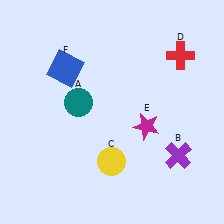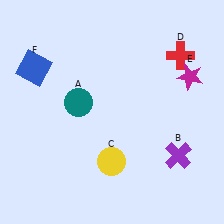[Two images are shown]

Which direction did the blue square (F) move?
The blue square (F) moved left.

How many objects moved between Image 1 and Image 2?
2 objects moved between the two images.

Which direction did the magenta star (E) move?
The magenta star (E) moved up.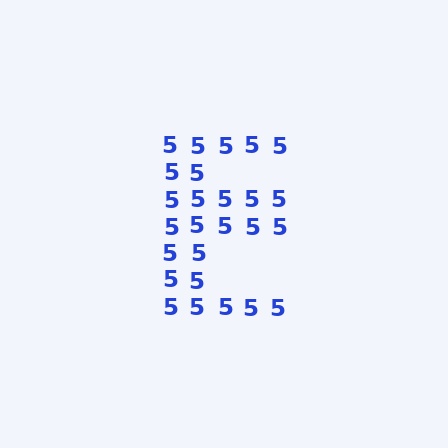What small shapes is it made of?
It is made of small digit 5's.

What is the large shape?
The large shape is the letter E.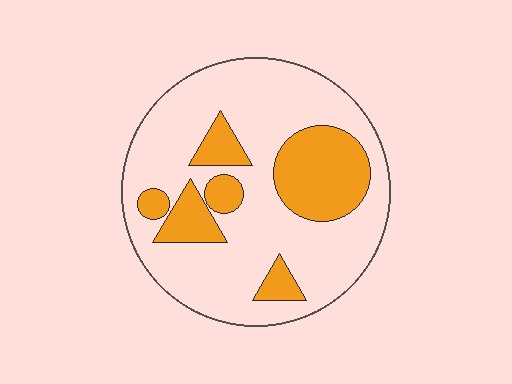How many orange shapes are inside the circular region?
6.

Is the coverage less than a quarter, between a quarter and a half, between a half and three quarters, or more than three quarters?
Between a quarter and a half.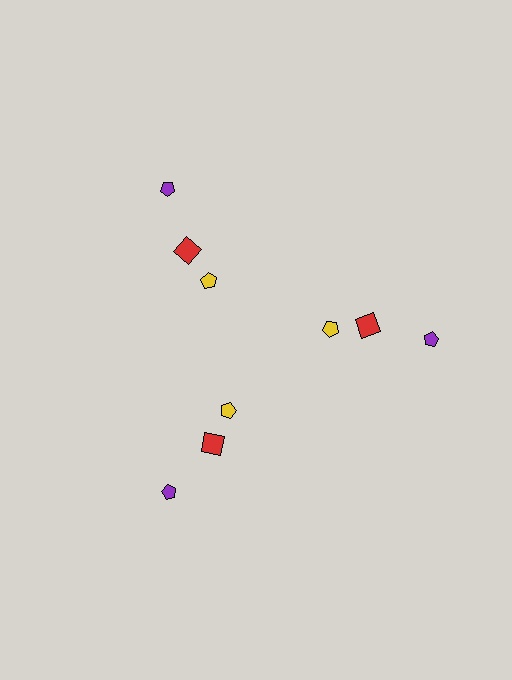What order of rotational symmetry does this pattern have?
This pattern has 3-fold rotational symmetry.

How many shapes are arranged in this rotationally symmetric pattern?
There are 9 shapes, arranged in 3 groups of 3.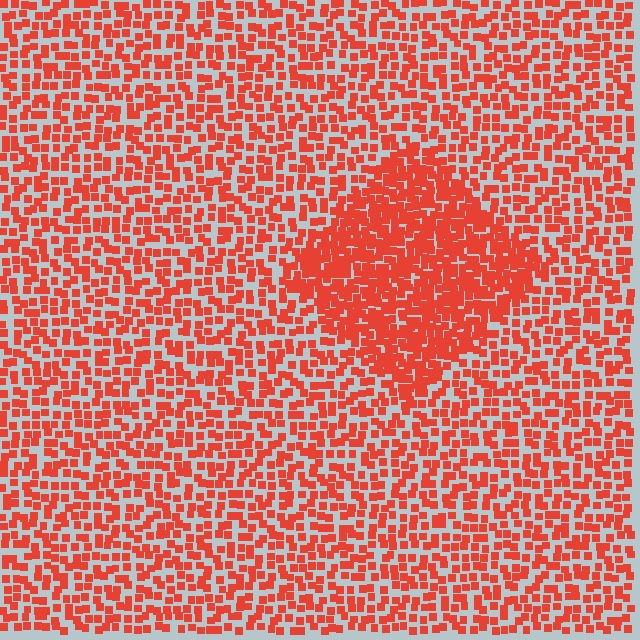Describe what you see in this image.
The image contains small red elements arranged at two different densities. A diamond-shaped region is visible where the elements are more densely packed than the surrounding area.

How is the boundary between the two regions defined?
The boundary is defined by a change in element density (approximately 1.9x ratio). All elements are the same color, size, and shape.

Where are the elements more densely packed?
The elements are more densely packed inside the diamond boundary.